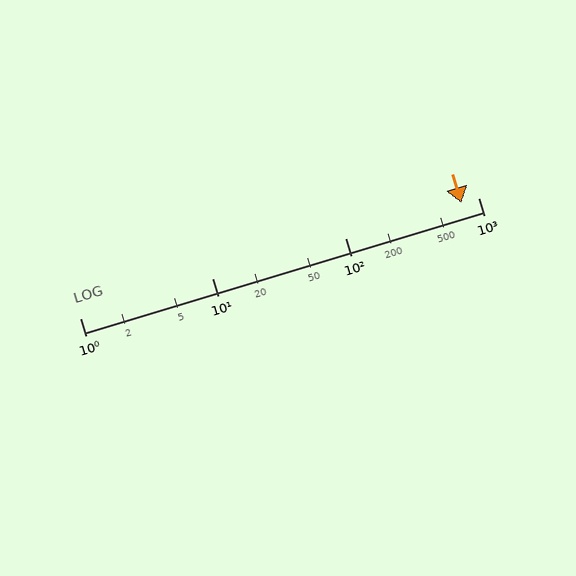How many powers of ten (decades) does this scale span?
The scale spans 3 decades, from 1 to 1000.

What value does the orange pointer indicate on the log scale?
The pointer indicates approximately 750.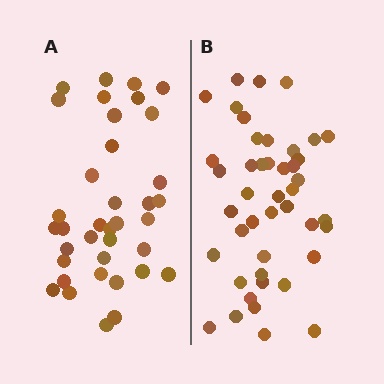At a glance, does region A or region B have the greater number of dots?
Region B (the right region) has more dots.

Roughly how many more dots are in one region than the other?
Region B has roughly 8 or so more dots than region A.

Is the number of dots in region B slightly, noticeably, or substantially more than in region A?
Region B has only slightly more — the two regions are fairly close. The ratio is roughly 1.2 to 1.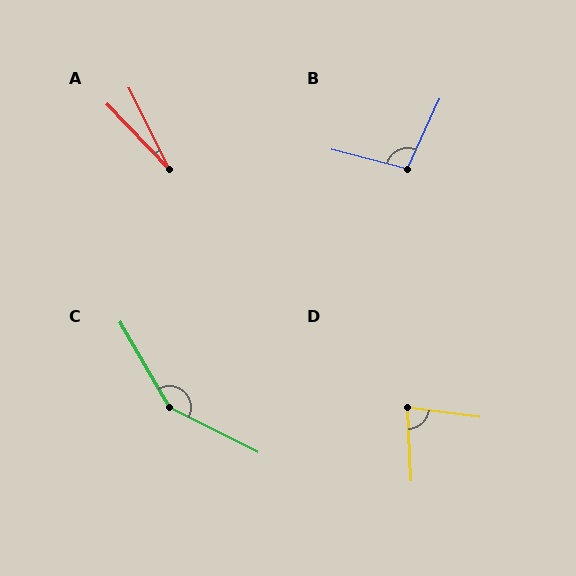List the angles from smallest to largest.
A (17°), D (80°), B (100°), C (147°).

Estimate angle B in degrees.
Approximately 100 degrees.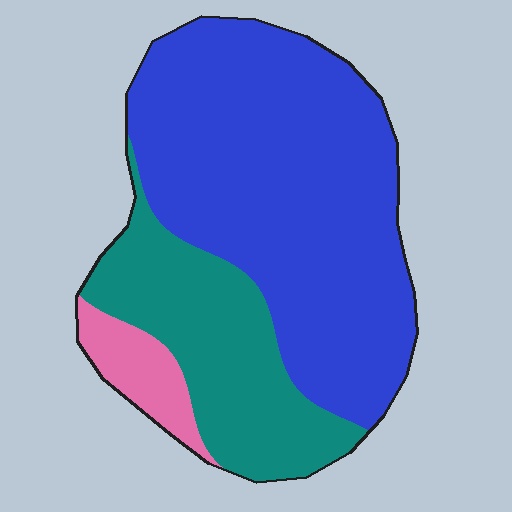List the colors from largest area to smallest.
From largest to smallest: blue, teal, pink.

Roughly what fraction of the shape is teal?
Teal covers 28% of the shape.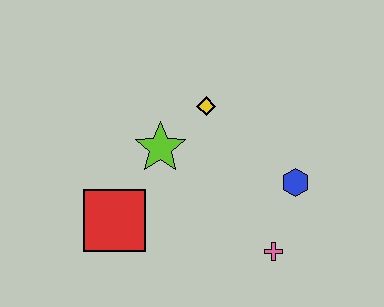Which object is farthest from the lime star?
The pink cross is farthest from the lime star.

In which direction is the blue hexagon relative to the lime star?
The blue hexagon is to the right of the lime star.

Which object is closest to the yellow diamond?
The lime star is closest to the yellow diamond.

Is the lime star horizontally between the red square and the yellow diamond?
Yes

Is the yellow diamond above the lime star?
Yes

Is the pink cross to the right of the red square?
Yes